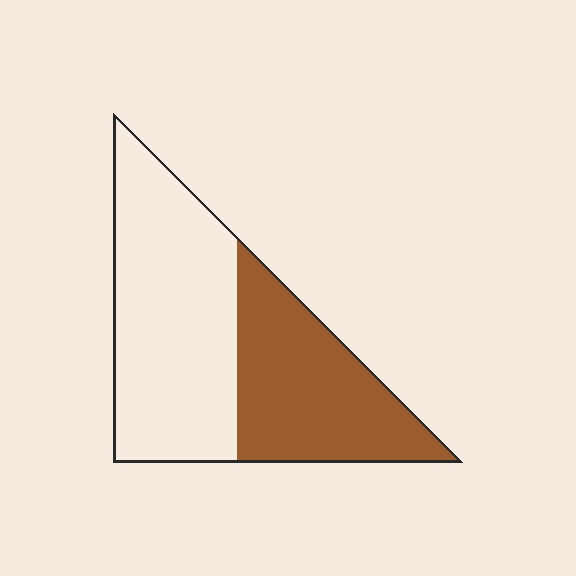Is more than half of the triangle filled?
No.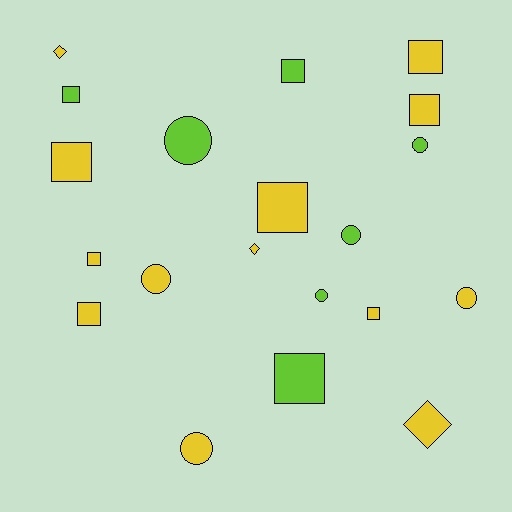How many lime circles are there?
There are 4 lime circles.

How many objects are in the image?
There are 20 objects.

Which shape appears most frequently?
Square, with 10 objects.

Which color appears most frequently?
Yellow, with 13 objects.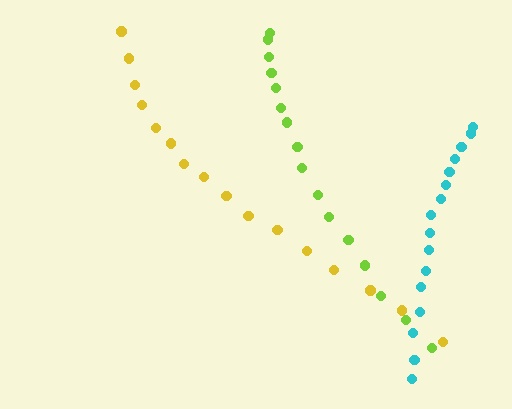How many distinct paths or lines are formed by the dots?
There are 3 distinct paths.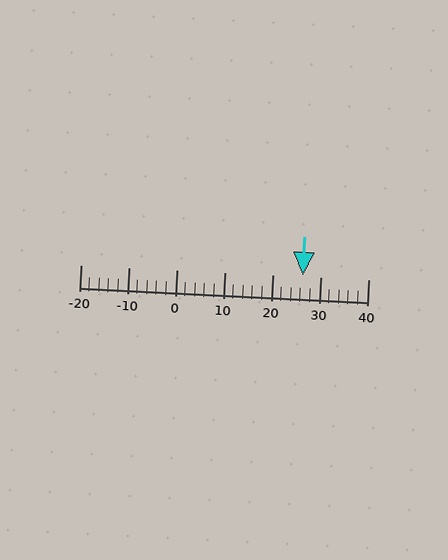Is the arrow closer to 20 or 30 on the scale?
The arrow is closer to 30.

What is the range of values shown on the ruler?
The ruler shows values from -20 to 40.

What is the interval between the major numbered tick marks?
The major tick marks are spaced 10 units apart.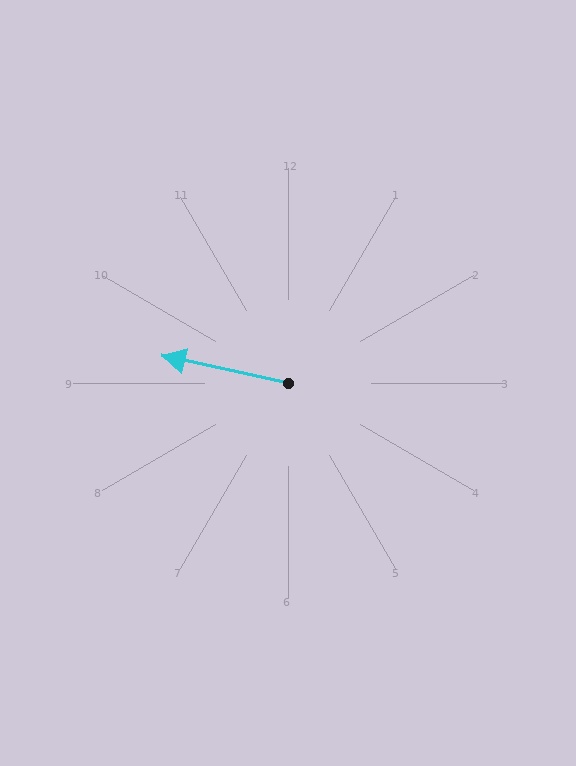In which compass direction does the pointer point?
West.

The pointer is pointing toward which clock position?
Roughly 9 o'clock.